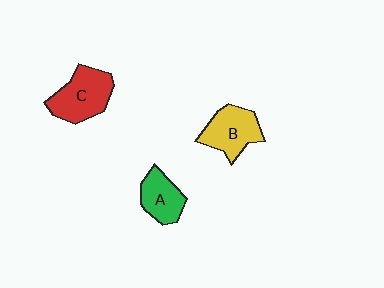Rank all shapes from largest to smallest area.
From largest to smallest: C (red), B (yellow), A (green).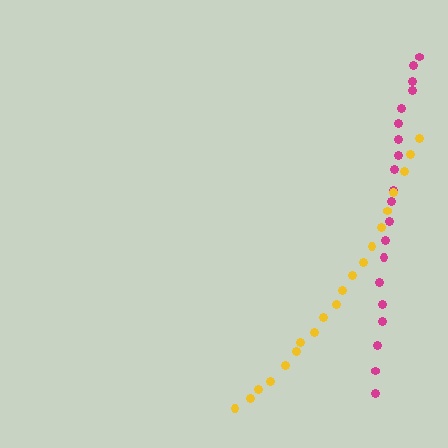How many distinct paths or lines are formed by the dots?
There are 2 distinct paths.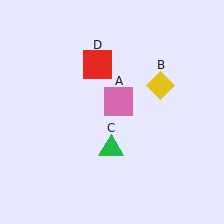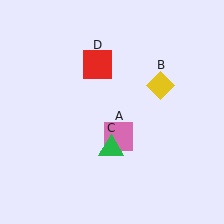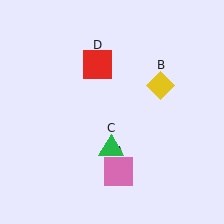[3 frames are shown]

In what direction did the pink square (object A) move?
The pink square (object A) moved down.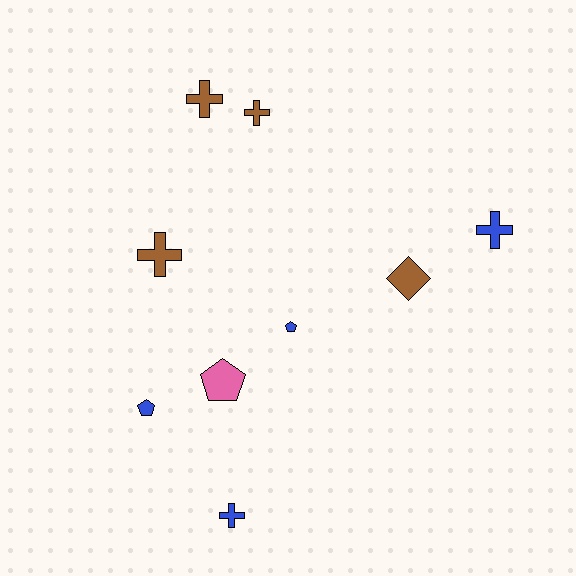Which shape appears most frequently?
Cross, with 5 objects.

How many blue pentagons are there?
There are 2 blue pentagons.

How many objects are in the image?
There are 9 objects.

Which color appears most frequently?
Brown, with 4 objects.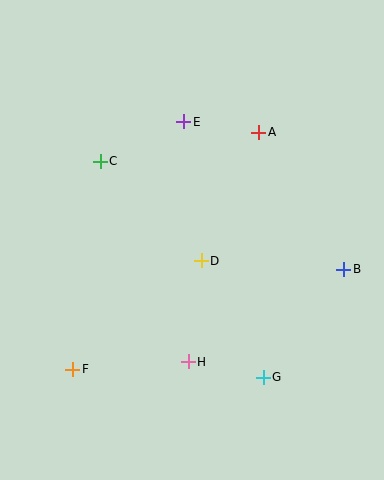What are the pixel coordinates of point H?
Point H is at (188, 362).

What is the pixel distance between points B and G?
The distance between B and G is 135 pixels.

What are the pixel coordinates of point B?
Point B is at (344, 269).